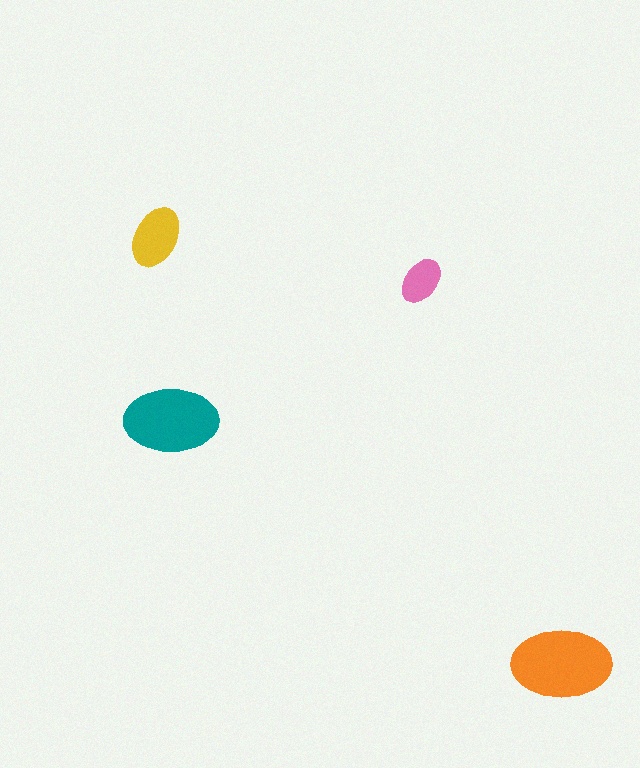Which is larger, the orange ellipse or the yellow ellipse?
The orange one.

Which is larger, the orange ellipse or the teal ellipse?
The orange one.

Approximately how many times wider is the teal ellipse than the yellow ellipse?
About 1.5 times wider.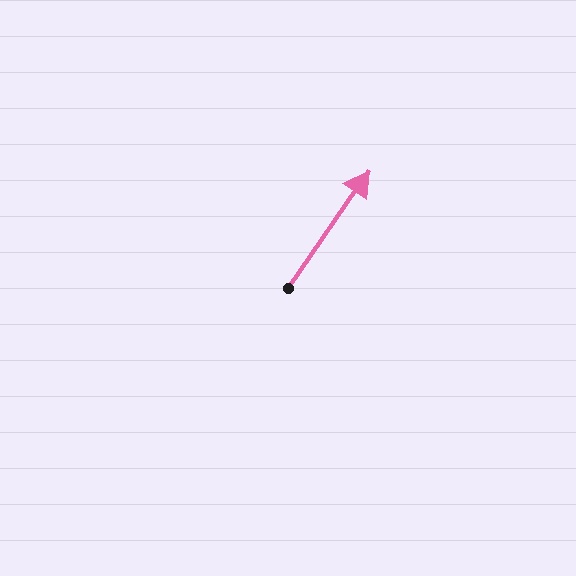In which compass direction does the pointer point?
Northeast.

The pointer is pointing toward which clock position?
Roughly 1 o'clock.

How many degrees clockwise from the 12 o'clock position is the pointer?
Approximately 35 degrees.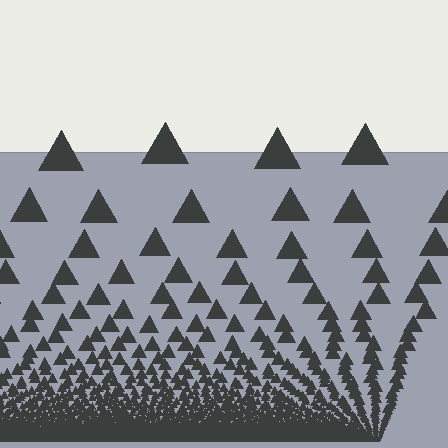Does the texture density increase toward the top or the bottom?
Density increases toward the bottom.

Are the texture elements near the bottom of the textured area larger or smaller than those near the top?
Smaller. The gradient is inverted — elements near the bottom are smaller and denser.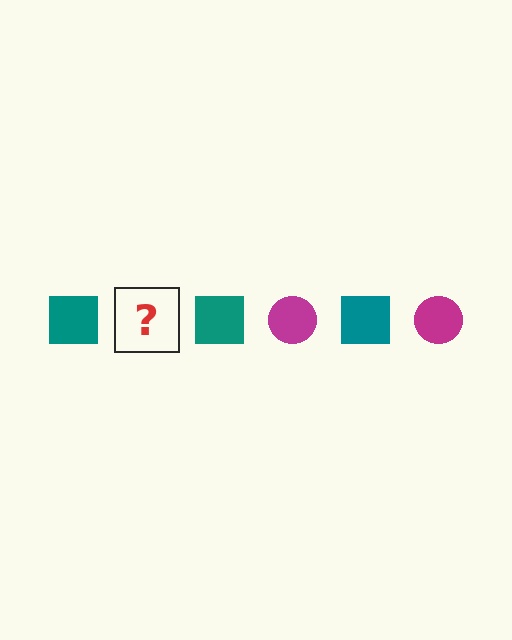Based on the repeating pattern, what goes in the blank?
The blank should be a magenta circle.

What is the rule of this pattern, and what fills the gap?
The rule is that the pattern alternates between teal square and magenta circle. The gap should be filled with a magenta circle.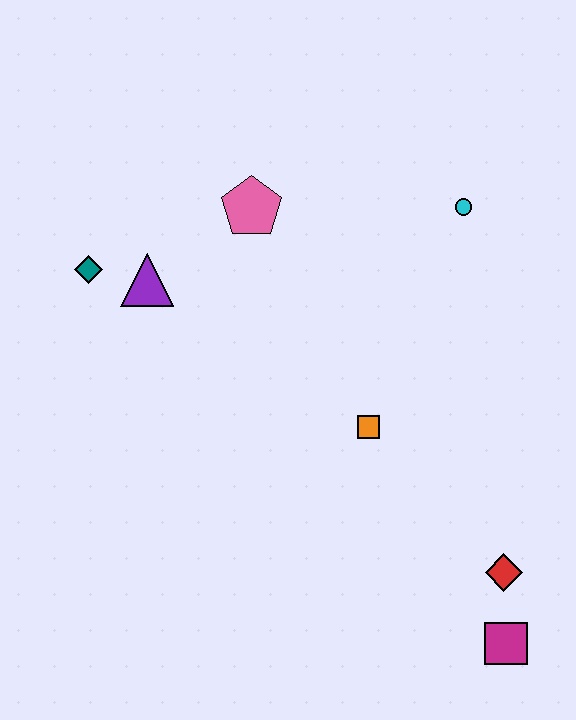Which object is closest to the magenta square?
The red diamond is closest to the magenta square.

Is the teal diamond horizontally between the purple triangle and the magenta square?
No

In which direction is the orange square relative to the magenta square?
The orange square is above the magenta square.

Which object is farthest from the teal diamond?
The magenta square is farthest from the teal diamond.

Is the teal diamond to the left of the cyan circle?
Yes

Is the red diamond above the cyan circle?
No